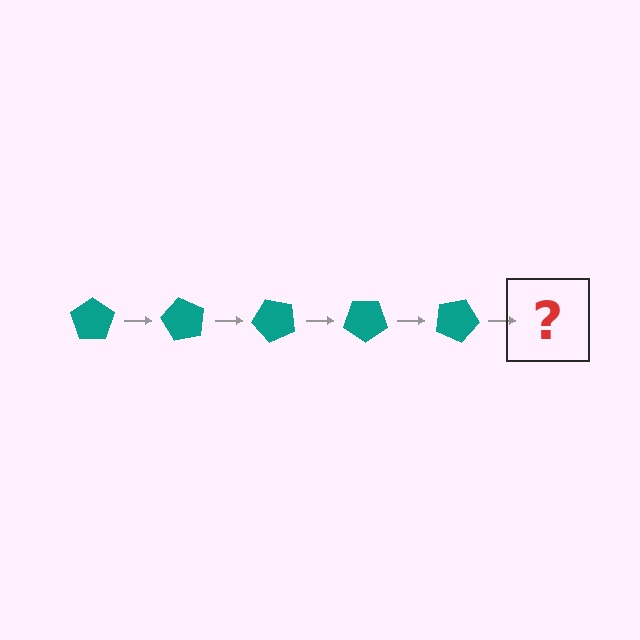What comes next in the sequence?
The next element should be a teal pentagon rotated 300 degrees.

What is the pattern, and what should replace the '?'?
The pattern is that the pentagon rotates 60 degrees each step. The '?' should be a teal pentagon rotated 300 degrees.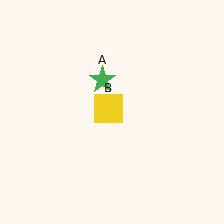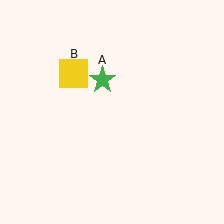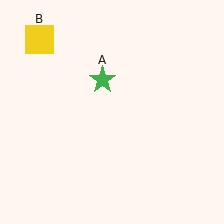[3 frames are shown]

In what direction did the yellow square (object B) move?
The yellow square (object B) moved up and to the left.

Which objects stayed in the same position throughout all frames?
Green star (object A) remained stationary.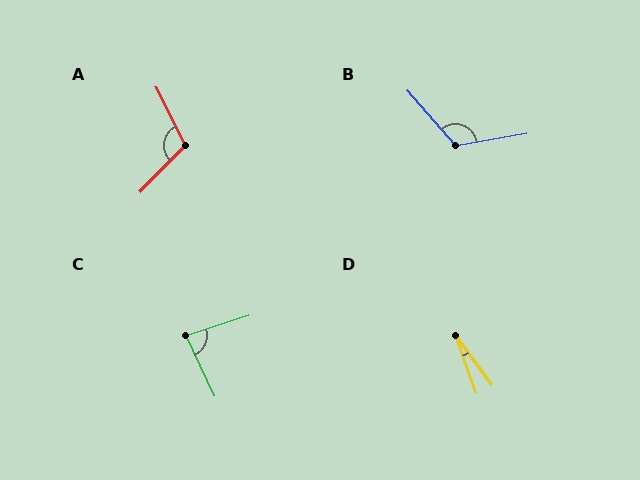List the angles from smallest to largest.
D (16°), C (82°), A (109°), B (121°).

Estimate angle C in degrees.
Approximately 82 degrees.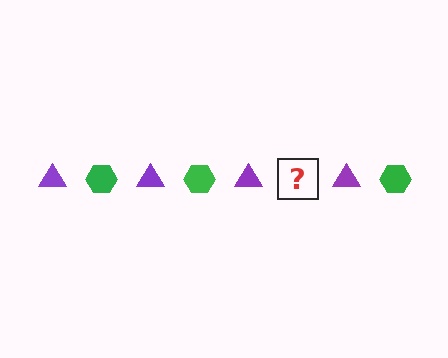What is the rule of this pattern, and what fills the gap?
The rule is that the pattern alternates between purple triangle and green hexagon. The gap should be filled with a green hexagon.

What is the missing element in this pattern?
The missing element is a green hexagon.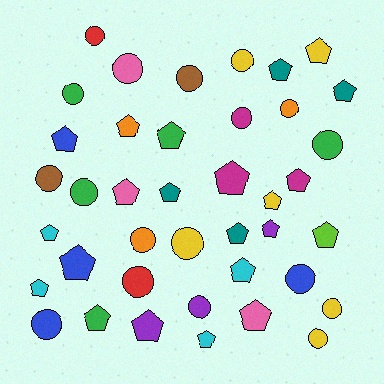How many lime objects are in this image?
There is 1 lime object.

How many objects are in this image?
There are 40 objects.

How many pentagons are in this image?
There are 22 pentagons.